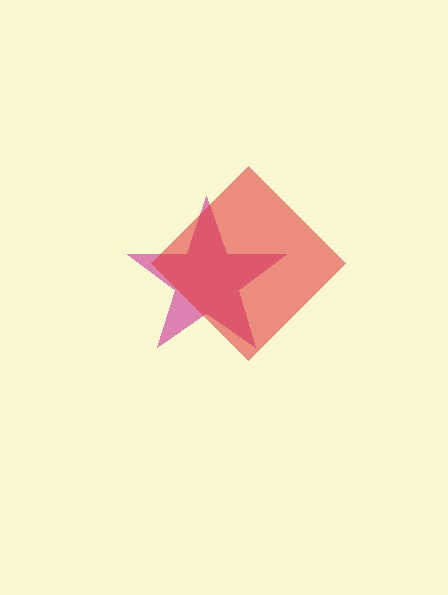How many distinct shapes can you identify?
There are 2 distinct shapes: a magenta star, a red diamond.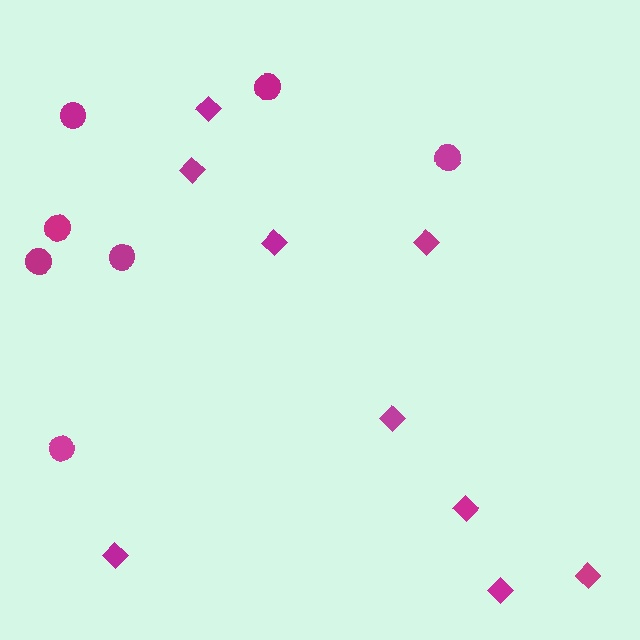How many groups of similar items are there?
There are 2 groups: one group of diamonds (9) and one group of circles (7).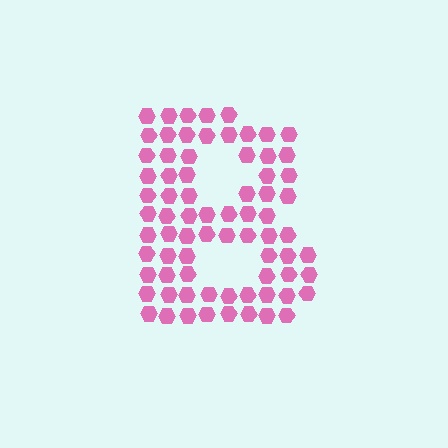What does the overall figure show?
The overall figure shows the letter B.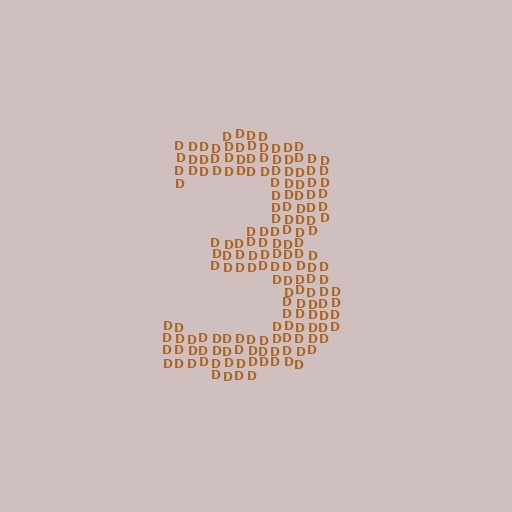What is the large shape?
The large shape is the digit 3.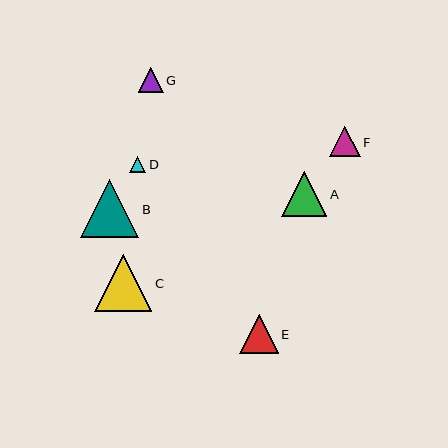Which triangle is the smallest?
Triangle D is the smallest with a size of approximately 17 pixels.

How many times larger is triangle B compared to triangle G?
Triangle B is approximately 2.4 times the size of triangle G.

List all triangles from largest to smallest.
From largest to smallest: B, C, A, E, F, G, D.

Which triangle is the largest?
Triangle B is the largest with a size of approximately 58 pixels.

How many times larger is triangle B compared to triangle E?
Triangle B is approximately 1.5 times the size of triangle E.